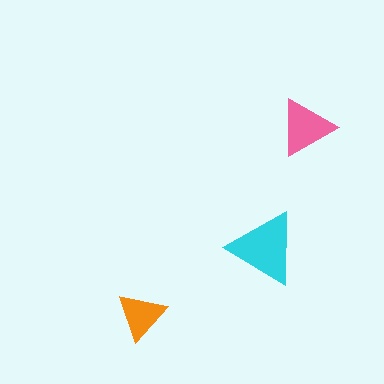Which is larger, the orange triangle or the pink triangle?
The pink one.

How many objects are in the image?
There are 3 objects in the image.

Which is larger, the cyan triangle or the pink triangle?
The cyan one.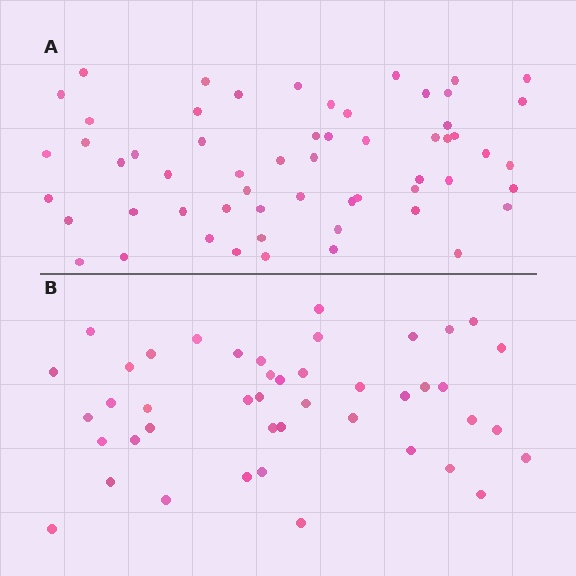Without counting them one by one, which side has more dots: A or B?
Region A (the top region) has more dots.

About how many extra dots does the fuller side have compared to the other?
Region A has approximately 15 more dots than region B.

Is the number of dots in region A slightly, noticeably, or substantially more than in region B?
Region A has noticeably more, but not dramatically so. The ratio is roughly 1.3 to 1.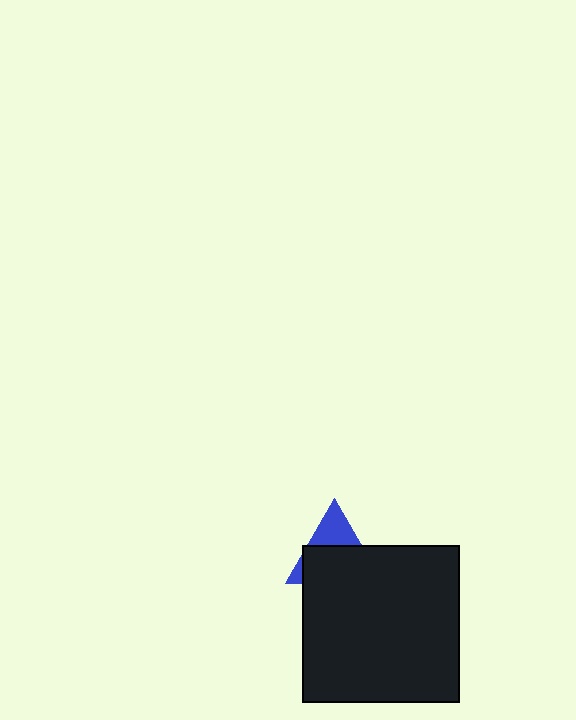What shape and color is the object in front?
The object in front is a black square.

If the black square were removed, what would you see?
You would see the complete blue triangle.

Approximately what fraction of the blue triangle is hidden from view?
Roughly 63% of the blue triangle is hidden behind the black square.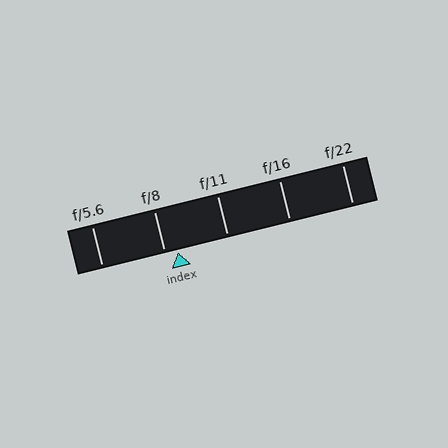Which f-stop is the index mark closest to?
The index mark is closest to f/8.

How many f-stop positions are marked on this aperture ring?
There are 5 f-stop positions marked.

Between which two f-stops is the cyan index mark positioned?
The index mark is between f/8 and f/11.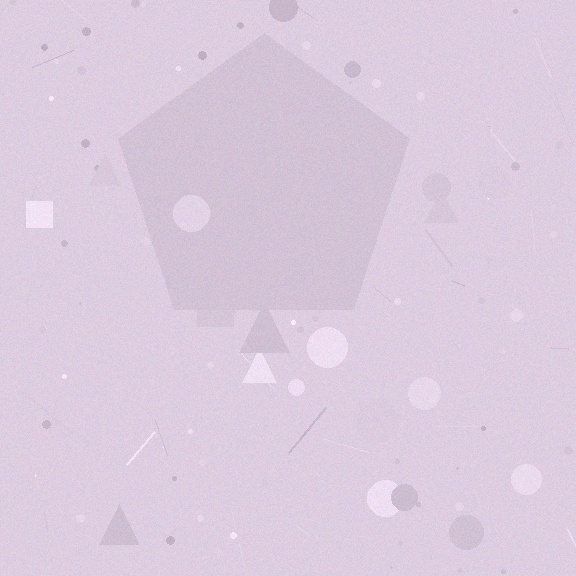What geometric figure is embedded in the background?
A pentagon is embedded in the background.